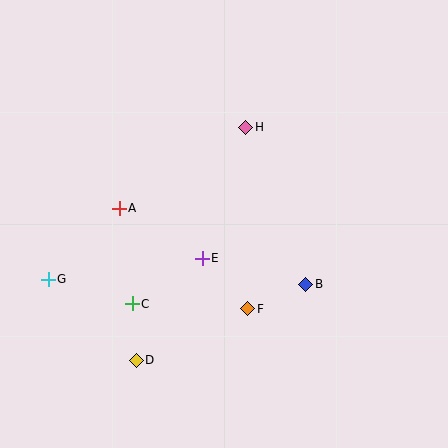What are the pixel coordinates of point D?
Point D is at (136, 360).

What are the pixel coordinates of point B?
Point B is at (306, 284).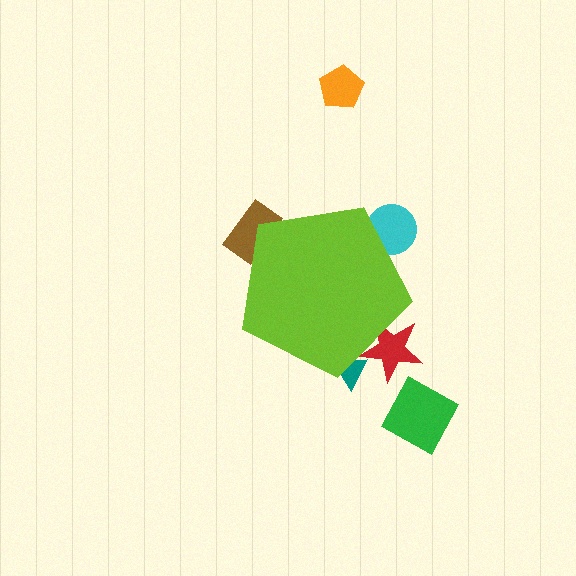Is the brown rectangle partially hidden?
Yes, the brown rectangle is partially hidden behind the lime pentagon.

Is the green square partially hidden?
No, the green square is fully visible.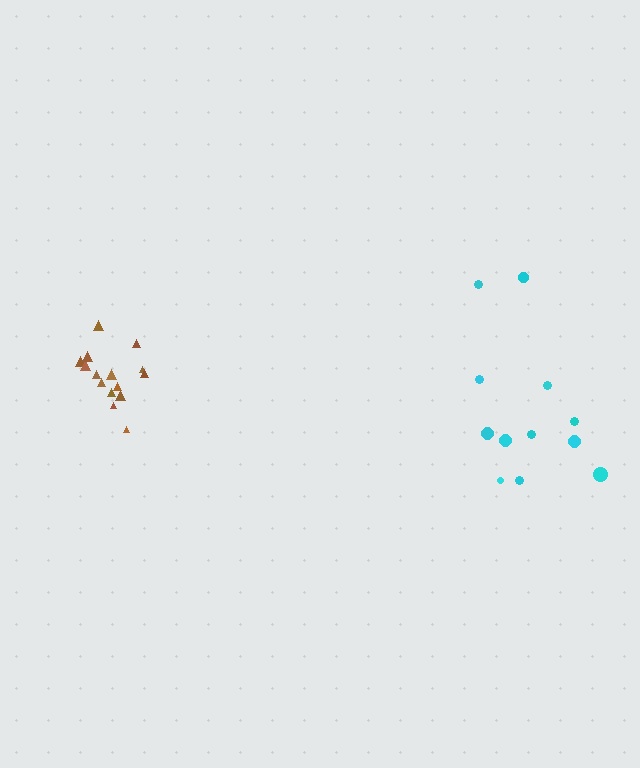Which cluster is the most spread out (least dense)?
Cyan.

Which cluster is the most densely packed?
Brown.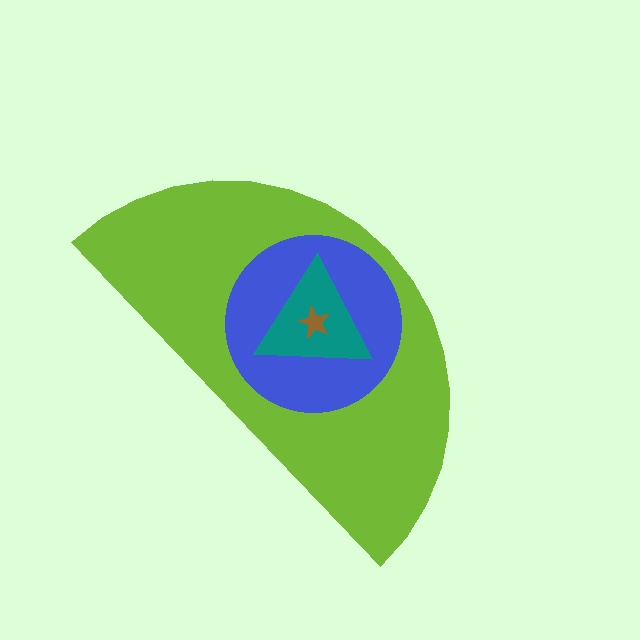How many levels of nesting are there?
4.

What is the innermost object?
The brown star.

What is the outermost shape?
The lime semicircle.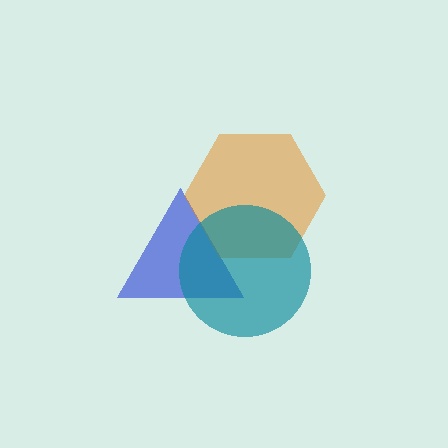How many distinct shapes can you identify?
There are 3 distinct shapes: a blue triangle, an orange hexagon, a teal circle.